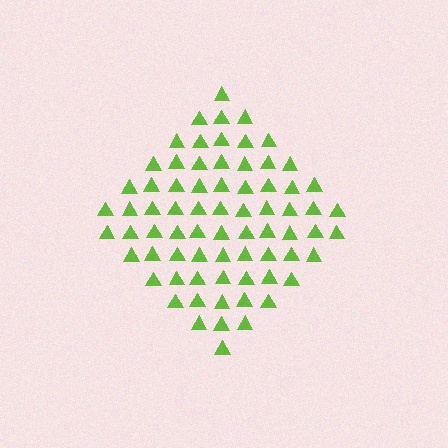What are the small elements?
The small elements are triangles.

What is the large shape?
The large shape is a diamond.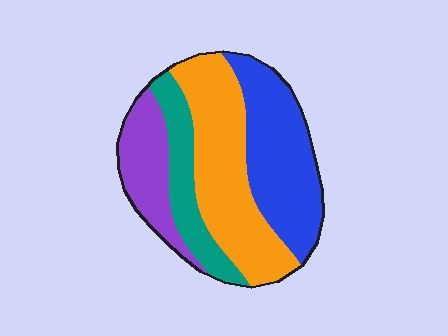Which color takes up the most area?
Orange, at roughly 35%.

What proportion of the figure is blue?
Blue takes up about one third (1/3) of the figure.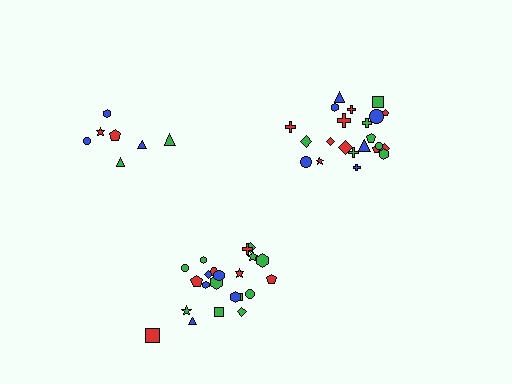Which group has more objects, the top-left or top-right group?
The top-right group.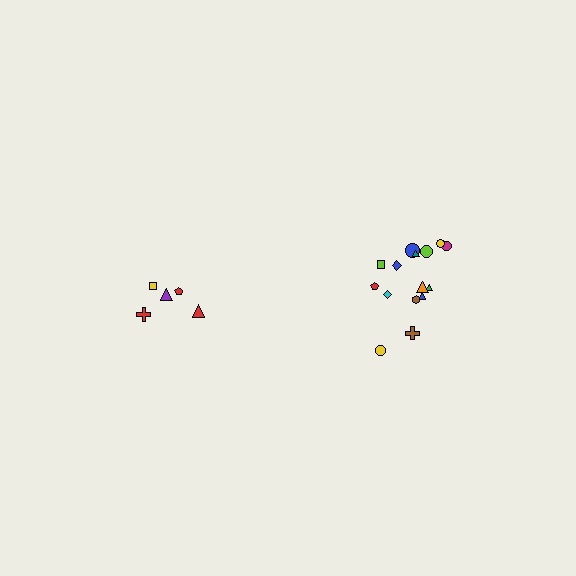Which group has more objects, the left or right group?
The right group.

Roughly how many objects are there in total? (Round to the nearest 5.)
Roughly 20 objects in total.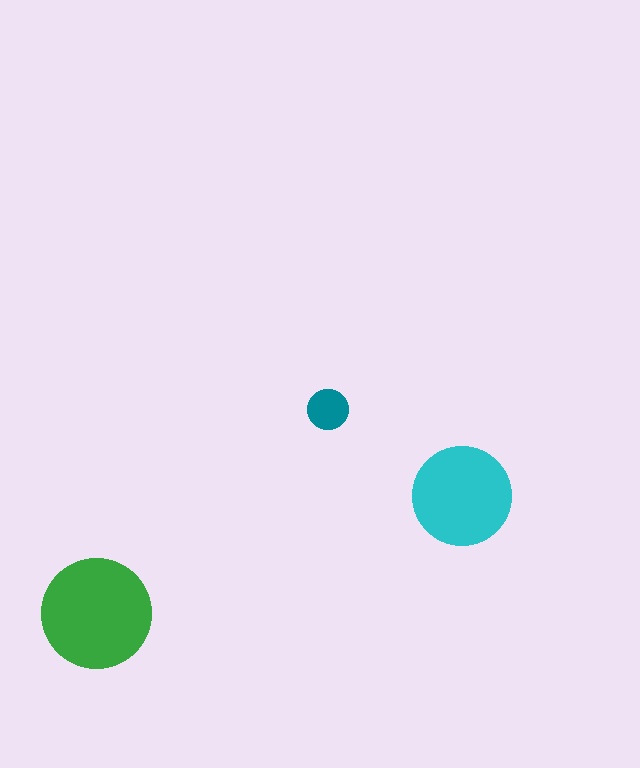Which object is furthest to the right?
The cyan circle is rightmost.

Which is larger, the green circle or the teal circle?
The green one.